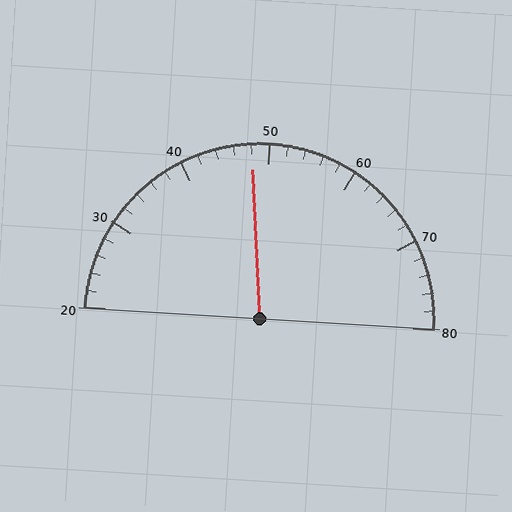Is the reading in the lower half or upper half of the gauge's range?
The reading is in the lower half of the range (20 to 80).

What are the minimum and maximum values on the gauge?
The gauge ranges from 20 to 80.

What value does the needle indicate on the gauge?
The needle indicates approximately 48.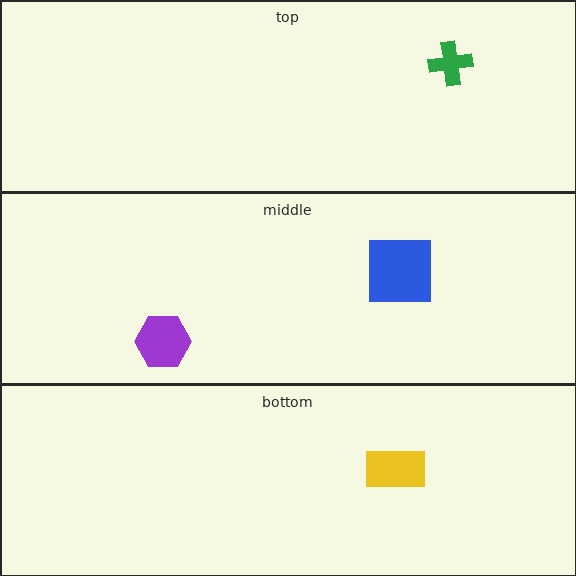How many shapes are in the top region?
1.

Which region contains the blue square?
The middle region.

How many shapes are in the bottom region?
1.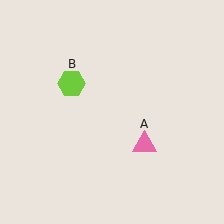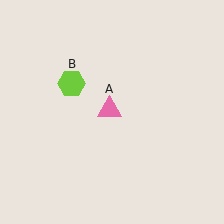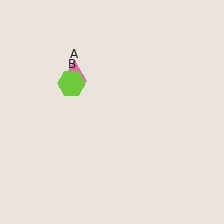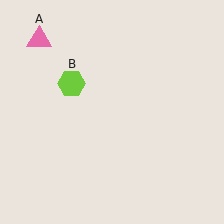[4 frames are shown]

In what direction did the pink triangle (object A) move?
The pink triangle (object A) moved up and to the left.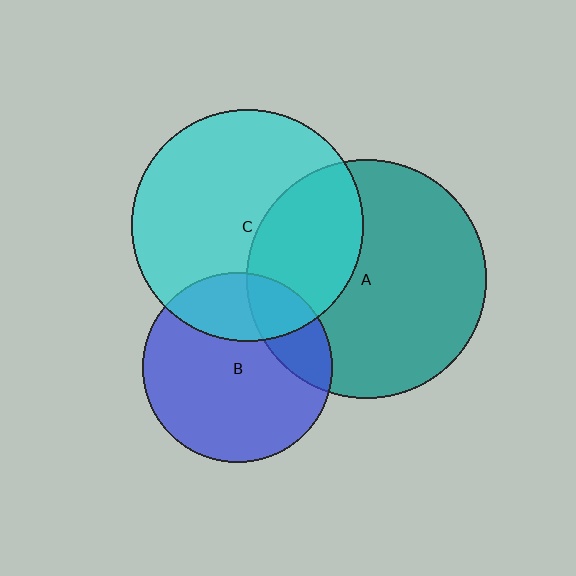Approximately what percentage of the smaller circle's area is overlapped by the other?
Approximately 20%.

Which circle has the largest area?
Circle A (teal).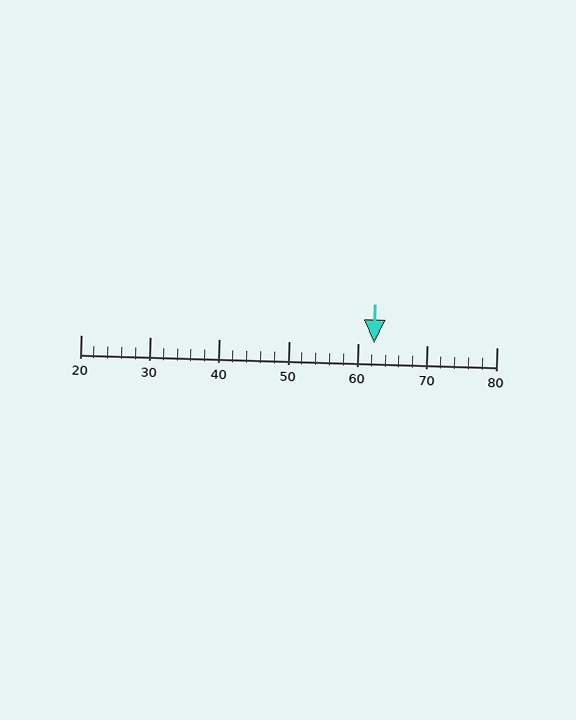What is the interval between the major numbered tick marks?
The major tick marks are spaced 10 units apart.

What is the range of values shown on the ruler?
The ruler shows values from 20 to 80.